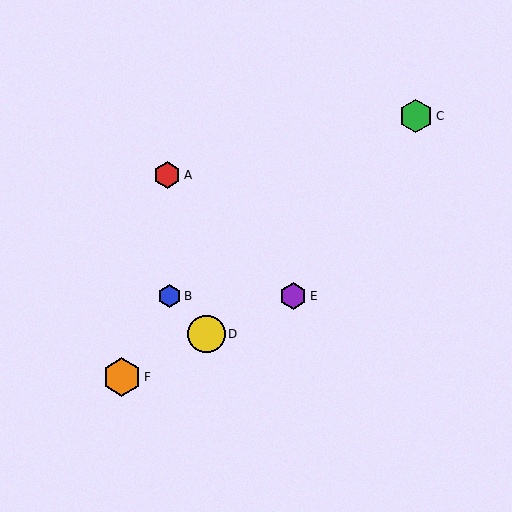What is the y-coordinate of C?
Object C is at y≈116.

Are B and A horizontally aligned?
No, B is at y≈296 and A is at y≈175.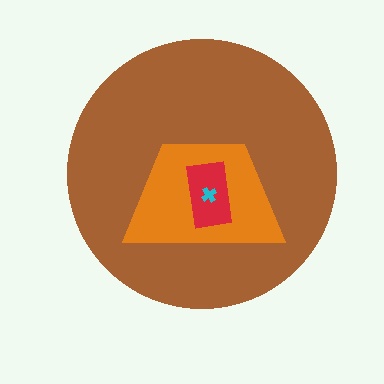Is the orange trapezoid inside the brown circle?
Yes.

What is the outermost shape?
The brown circle.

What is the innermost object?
The cyan cross.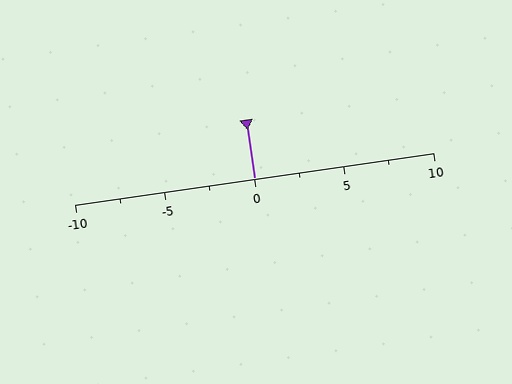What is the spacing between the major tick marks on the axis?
The major ticks are spaced 5 apart.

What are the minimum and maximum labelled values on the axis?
The axis runs from -10 to 10.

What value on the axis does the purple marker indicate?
The marker indicates approximately 0.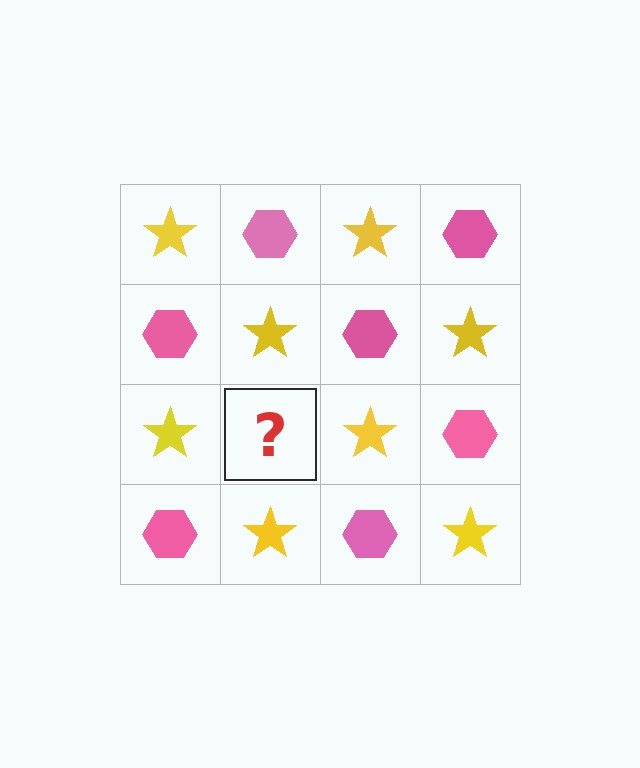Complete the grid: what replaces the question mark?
The question mark should be replaced with a pink hexagon.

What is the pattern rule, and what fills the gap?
The rule is that it alternates yellow star and pink hexagon in a checkerboard pattern. The gap should be filled with a pink hexagon.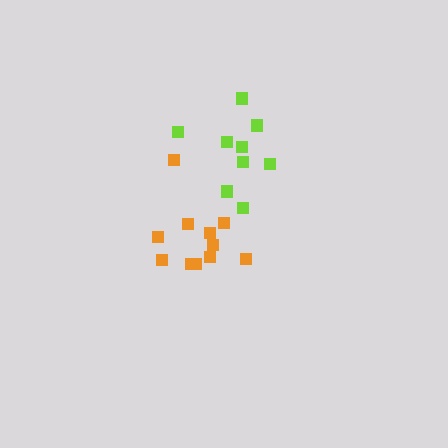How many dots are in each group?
Group 1: 11 dots, Group 2: 9 dots (20 total).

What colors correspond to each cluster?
The clusters are colored: orange, lime.